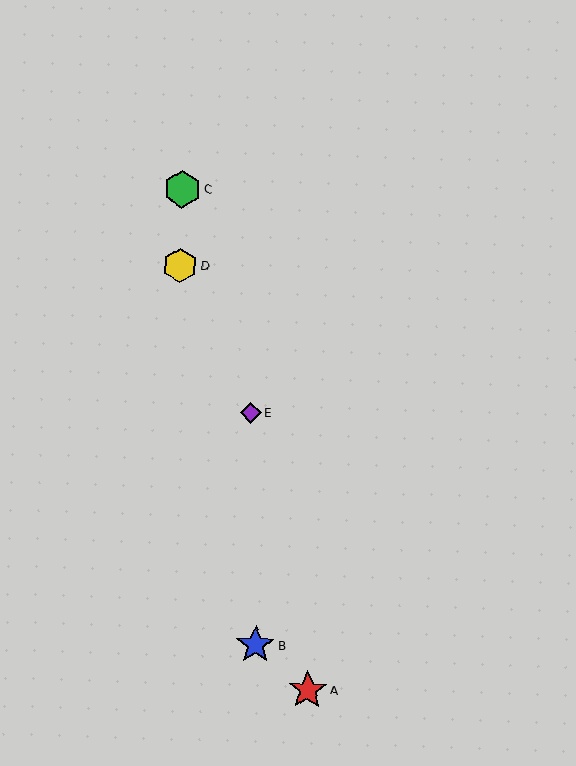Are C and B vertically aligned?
No, C is at x≈182 and B is at x≈255.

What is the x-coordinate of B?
Object B is at x≈255.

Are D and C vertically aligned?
Yes, both are at x≈180.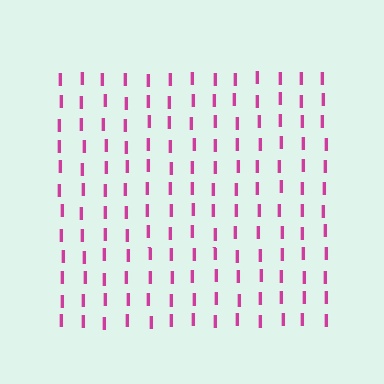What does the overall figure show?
The overall figure shows a square.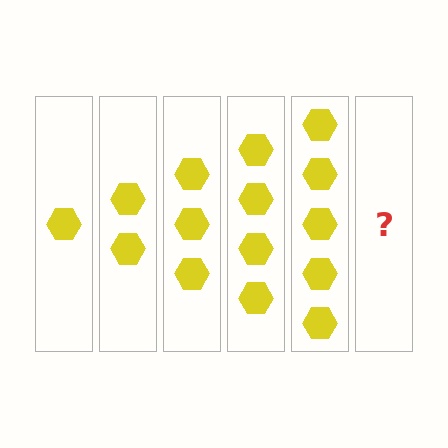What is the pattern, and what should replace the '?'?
The pattern is that each step adds one more hexagon. The '?' should be 6 hexagons.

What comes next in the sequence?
The next element should be 6 hexagons.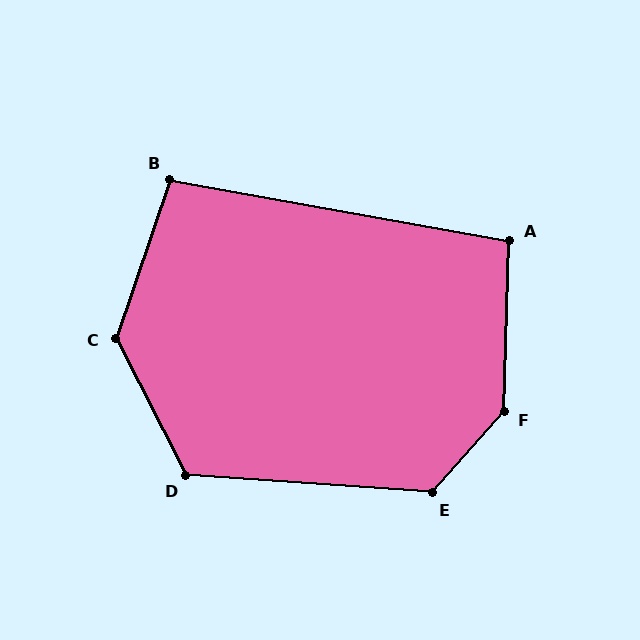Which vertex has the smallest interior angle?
A, at approximately 98 degrees.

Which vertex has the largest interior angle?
F, at approximately 140 degrees.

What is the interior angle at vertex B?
Approximately 99 degrees (obtuse).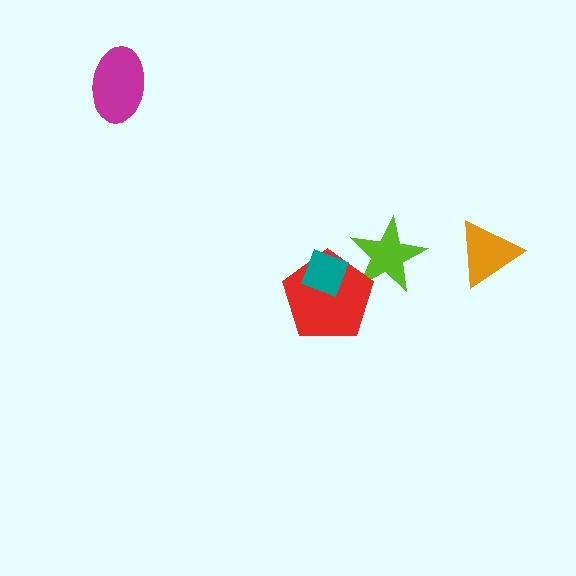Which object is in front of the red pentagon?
The teal diamond is in front of the red pentagon.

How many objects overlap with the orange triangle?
0 objects overlap with the orange triangle.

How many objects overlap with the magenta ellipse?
0 objects overlap with the magenta ellipse.